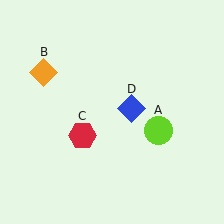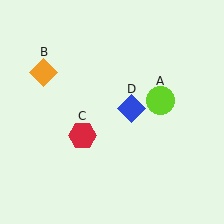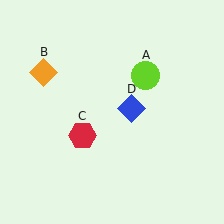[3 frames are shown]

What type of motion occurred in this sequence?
The lime circle (object A) rotated counterclockwise around the center of the scene.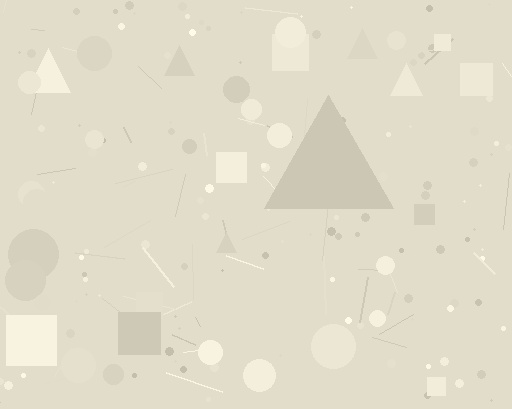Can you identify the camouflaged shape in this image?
The camouflaged shape is a triangle.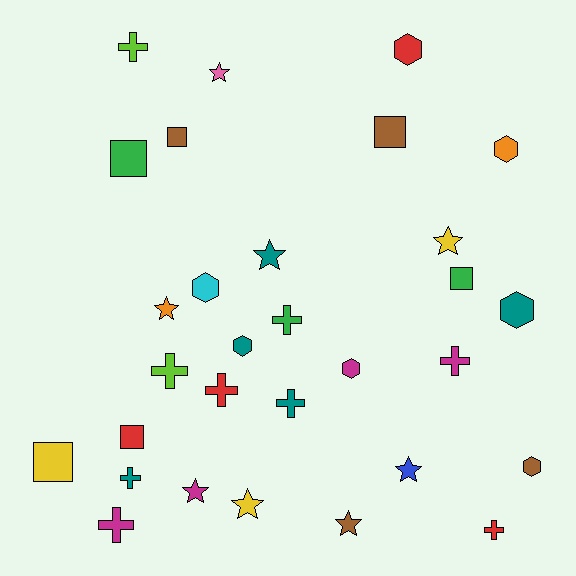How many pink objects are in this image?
There is 1 pink object.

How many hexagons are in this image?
There are 7 hexagons.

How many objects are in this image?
There are 30 objects.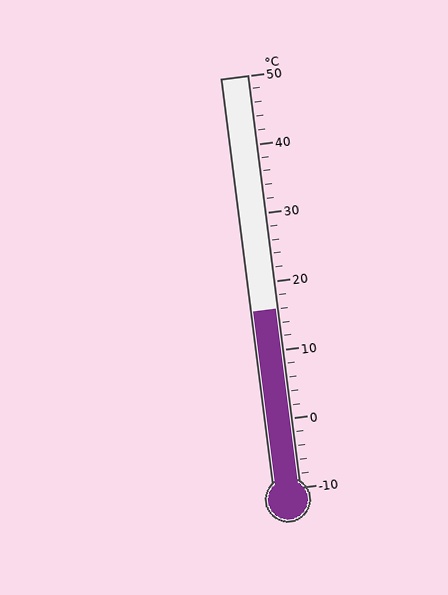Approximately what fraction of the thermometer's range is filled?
The thermometer is filled to approximately 45% of its range.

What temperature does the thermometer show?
The thermometer shows approximately 16°C.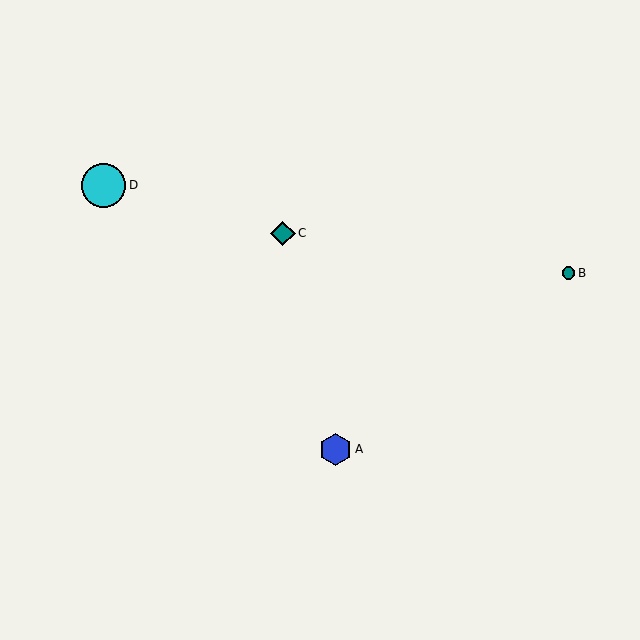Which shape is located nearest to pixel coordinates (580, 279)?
The teal circle (labeled B) at (568, 273) is nearest to that location.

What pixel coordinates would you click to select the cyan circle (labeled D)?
Click at (104, 185) to select the cyan circle D.